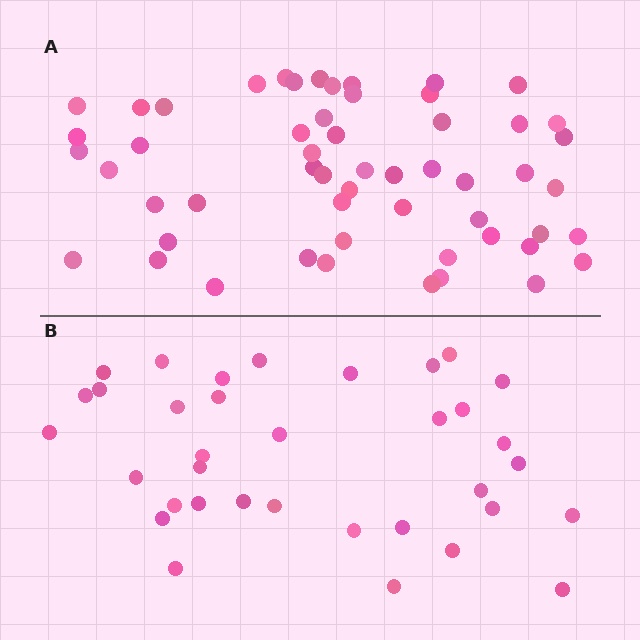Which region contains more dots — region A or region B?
Region A (the top region) has more dots.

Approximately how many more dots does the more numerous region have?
Region A has approximately 20 more dots than region B.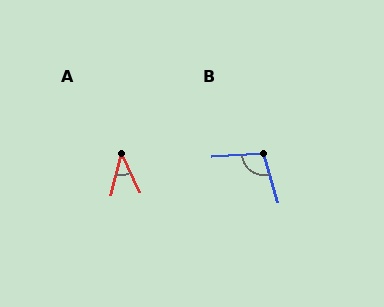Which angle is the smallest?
A, at approximately 40 degrees.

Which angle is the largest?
B, at approximately 103 degrees.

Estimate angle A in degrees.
Approximately 40 degrees.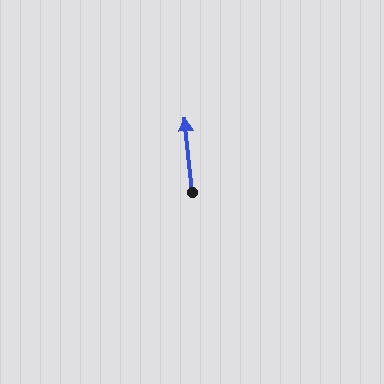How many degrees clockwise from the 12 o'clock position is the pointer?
Approximately 354 degrees.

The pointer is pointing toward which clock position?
Roughly 12 o'clock.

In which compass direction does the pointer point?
North.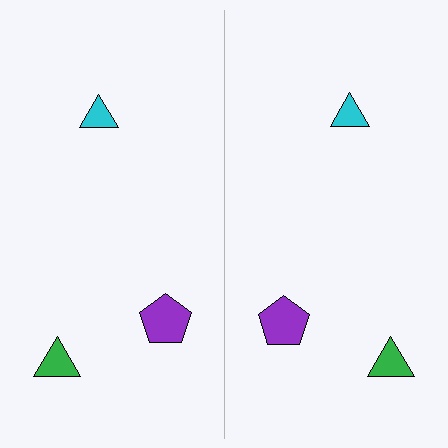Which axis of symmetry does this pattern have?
The pattern has a vertical axis of symmetry running through the center of the image.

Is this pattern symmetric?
Yes, this pattern has bilateral (reflection) symmetry.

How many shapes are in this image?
There are 6 shapes in this image.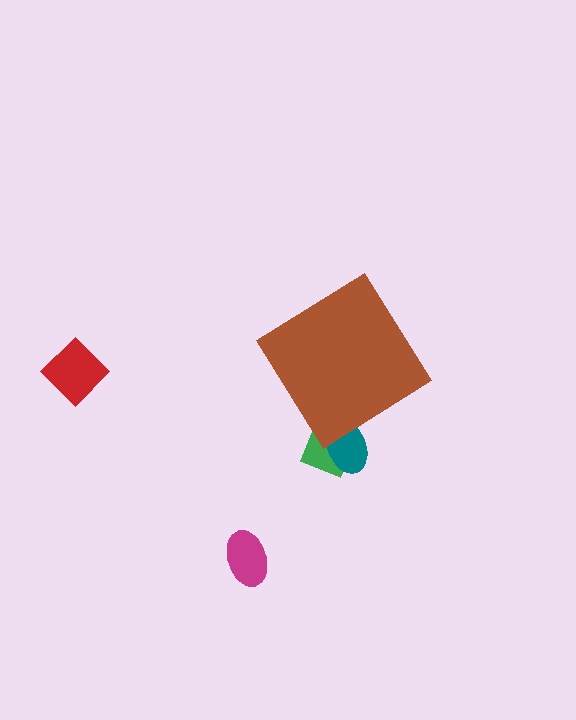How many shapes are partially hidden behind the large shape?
2 shapes are partially hidden.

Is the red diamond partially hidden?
No, the red diamond is fully visible.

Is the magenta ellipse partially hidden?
No, the magenta ellipse is fully visible.